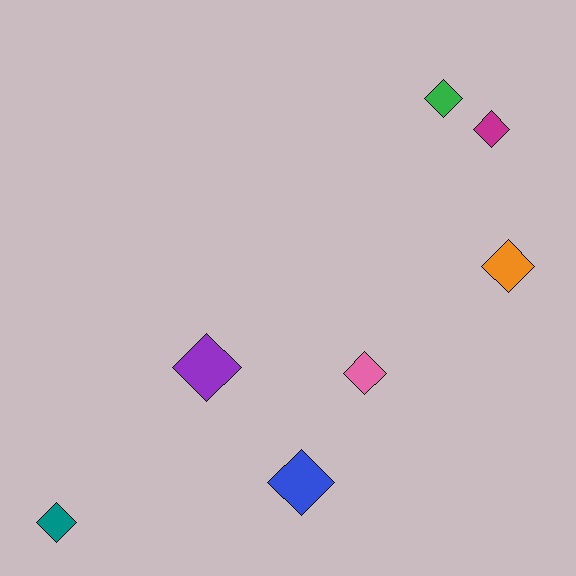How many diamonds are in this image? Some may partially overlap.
There are 7 diamonds.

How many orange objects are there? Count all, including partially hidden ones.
There is 1 orange object.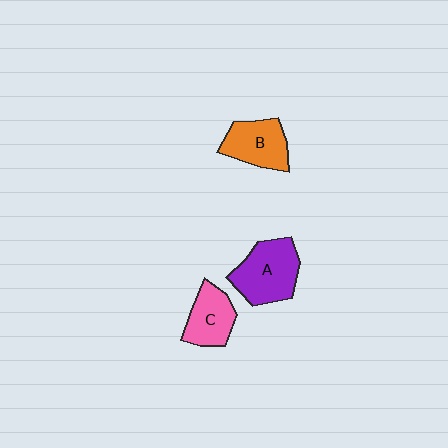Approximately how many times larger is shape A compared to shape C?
Approximately 1.4 times.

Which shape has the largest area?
Shape A (purple).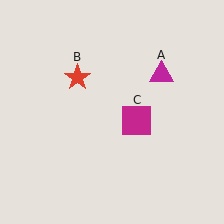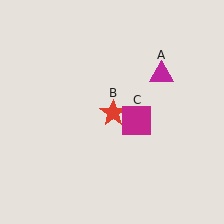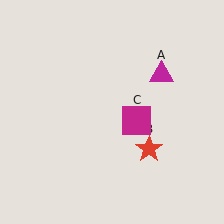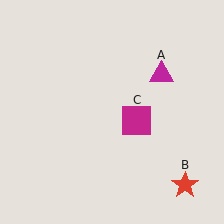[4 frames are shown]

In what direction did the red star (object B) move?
The red star (object B) moved down and to the right.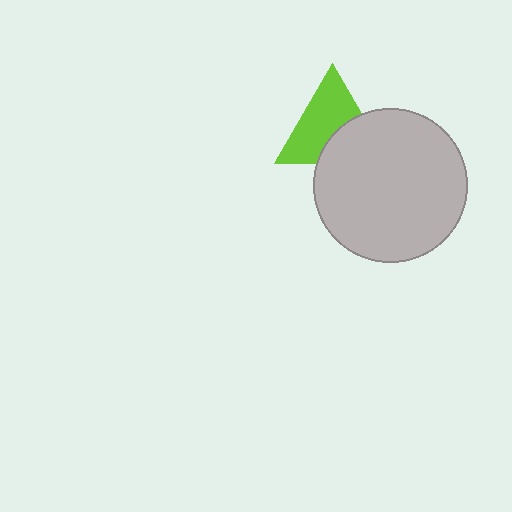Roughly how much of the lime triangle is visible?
About half of it is visible (roughly 62%).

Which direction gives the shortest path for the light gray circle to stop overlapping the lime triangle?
Moving down gives the shortest separation.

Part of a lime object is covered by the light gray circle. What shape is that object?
It is a triangle.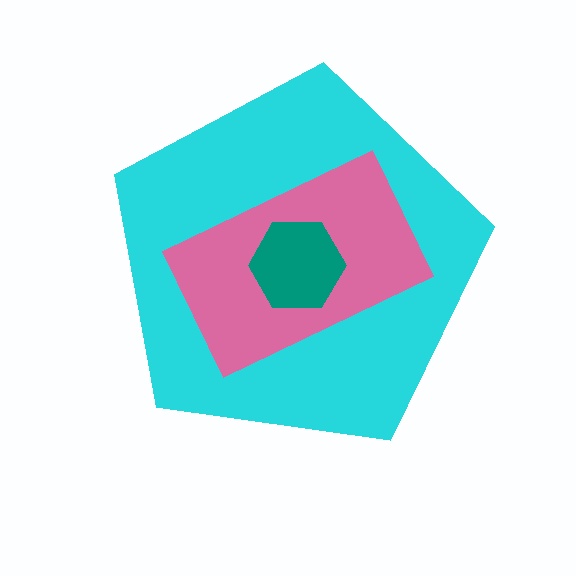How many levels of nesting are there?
3.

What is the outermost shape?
The cyan pentagon.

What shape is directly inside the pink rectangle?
The teal hexagon.